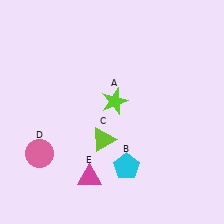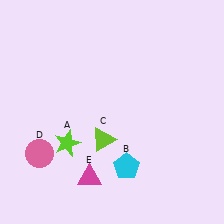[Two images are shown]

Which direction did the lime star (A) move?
The lime star (A) moved left.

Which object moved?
The lime star (A) moved left.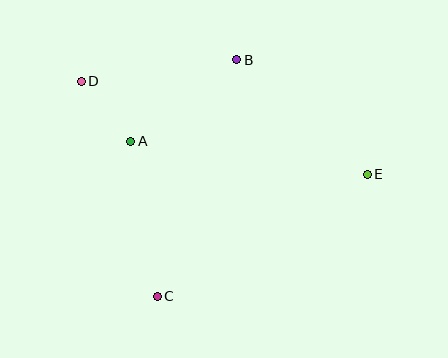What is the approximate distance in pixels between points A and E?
The distance between A and E is approximately 239 pixels.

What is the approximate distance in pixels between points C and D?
The distance between C and D is approximately 228 pixels.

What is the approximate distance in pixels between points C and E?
The distance between C and E is approximately 243 pixels.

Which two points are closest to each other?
Points A and D are closest to each other.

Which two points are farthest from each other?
Points D and E are farthest from each other.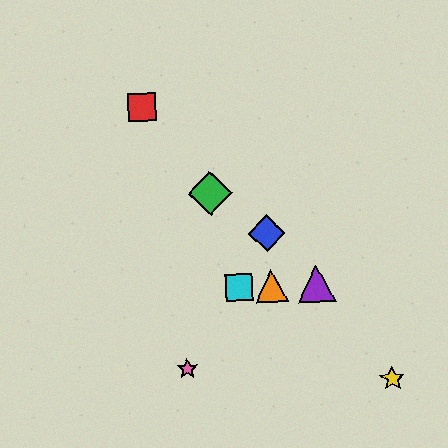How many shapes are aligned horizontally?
3 shapes (the purple triangle, the orange triangle, the cyan square) are aligned horizontally.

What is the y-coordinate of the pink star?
The pink star is at y≈369.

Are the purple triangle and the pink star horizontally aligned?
No, the purple triangle is at y≈284 and the pink star is at y≈369.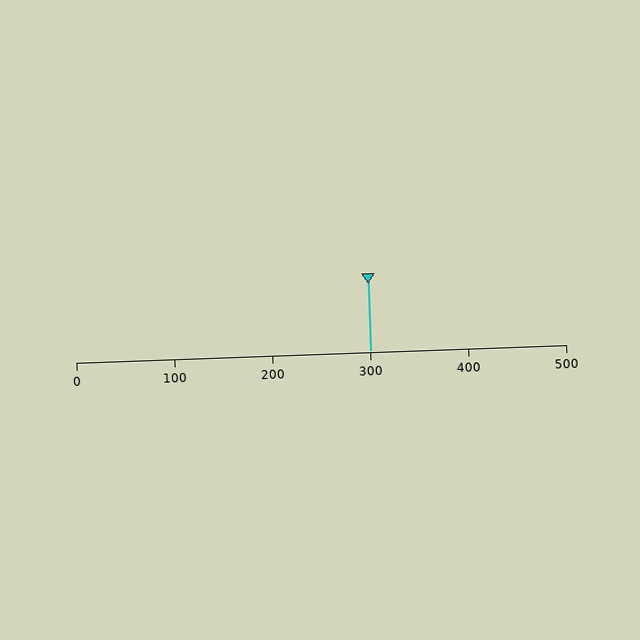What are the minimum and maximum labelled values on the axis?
The axis runs from 0 to 500.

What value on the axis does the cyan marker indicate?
The marker indicates approximately 300.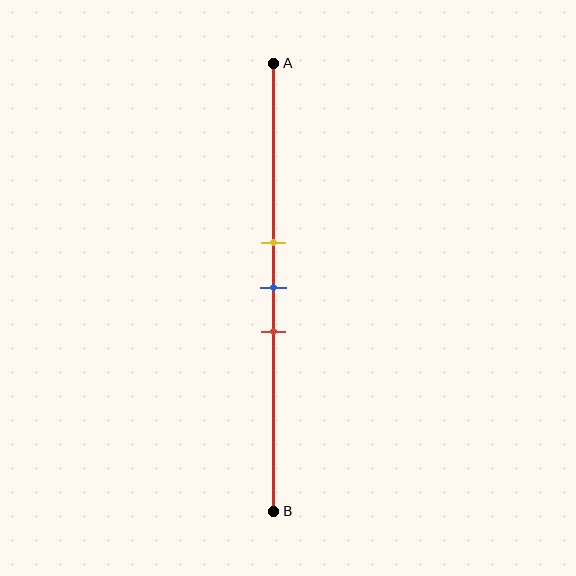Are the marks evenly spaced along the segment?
Yes, the marks are approximately evenly spaced.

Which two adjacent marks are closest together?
The yellow and blue marks are the closest adjacent pair.